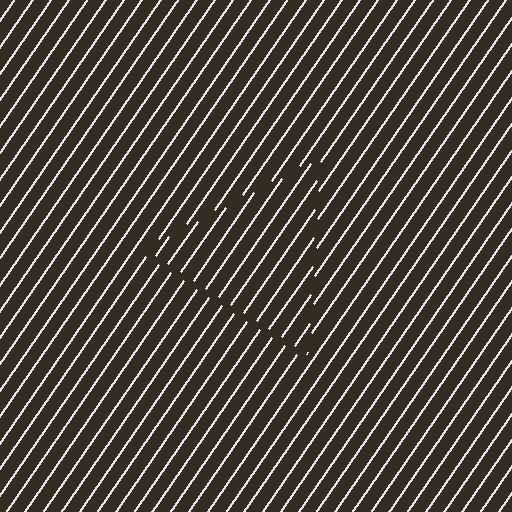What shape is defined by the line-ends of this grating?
An illusory triangle. The interior of the shape contains the same grating, shifted by half a period — the contour is defined by the phase discontinuity where line-ends from the inner and outer gratings abut.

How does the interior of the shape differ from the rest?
The interior of the shape contains the same grating, shifted by half a period — the contour is defined by the phase discontinuity where line-ends from the inner and outer gratings abut.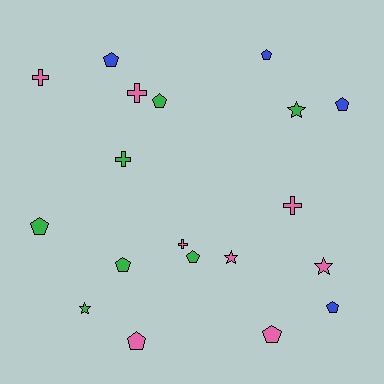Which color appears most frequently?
Pink, with 8 objects.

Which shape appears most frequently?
Pentagon, with 10 objects.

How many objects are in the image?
There are 19 objects.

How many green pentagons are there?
There are 4 green pentagons.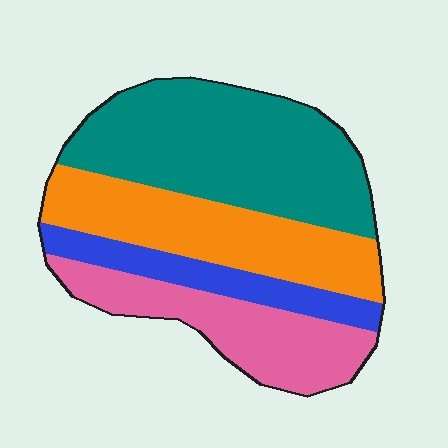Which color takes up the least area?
Blue, at roughly 15%.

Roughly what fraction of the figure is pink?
Pink takes up about one fifth (1/5) of the figure.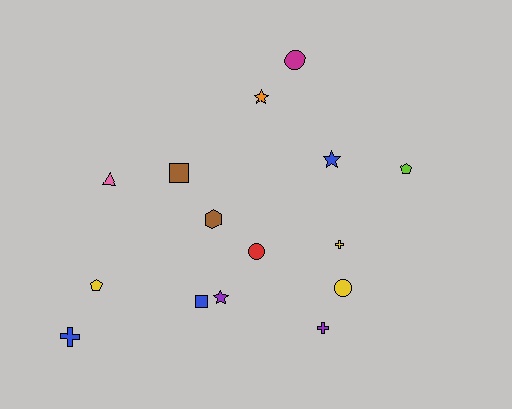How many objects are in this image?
There are 15 objects.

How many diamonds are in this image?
There are no diamonds.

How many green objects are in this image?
There are no green objects.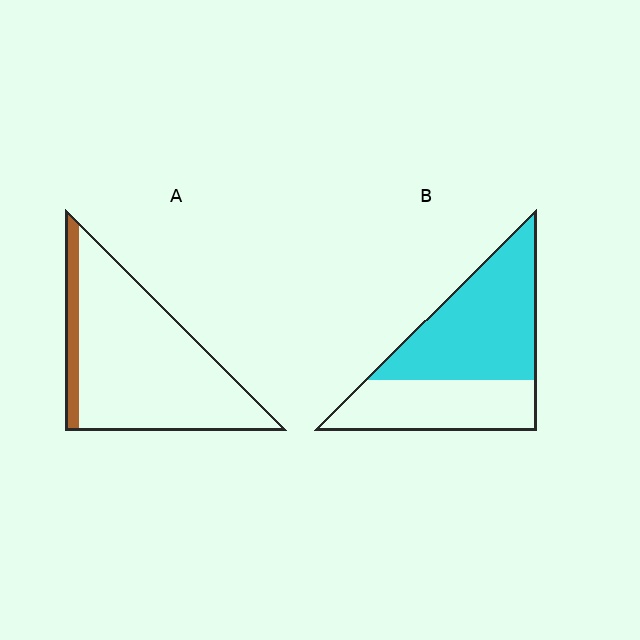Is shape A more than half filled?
No.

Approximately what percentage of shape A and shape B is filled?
A is approximately 10% and B is approximately 60%.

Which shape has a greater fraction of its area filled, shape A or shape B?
Shape B.